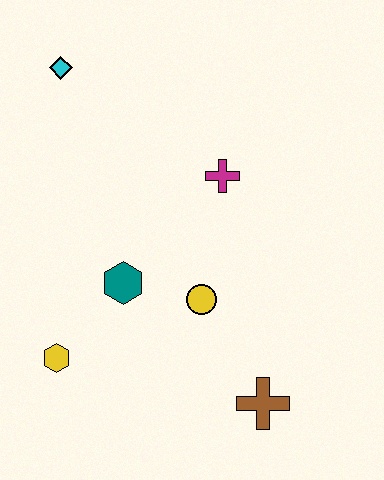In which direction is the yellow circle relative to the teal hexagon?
The yellow circle is to the right of the teal hexagon.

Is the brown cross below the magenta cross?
Yes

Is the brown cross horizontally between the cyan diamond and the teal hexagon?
No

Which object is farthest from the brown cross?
The cyan diamond is farthest from the brown cross.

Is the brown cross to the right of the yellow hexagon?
Yes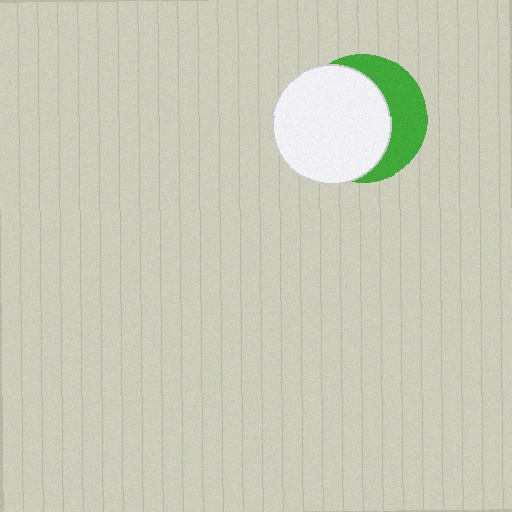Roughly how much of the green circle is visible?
A small part of it is visible (roughly 37%).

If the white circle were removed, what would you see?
You would see the complete green circle.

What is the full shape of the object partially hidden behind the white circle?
The partially hidden object is a green circle.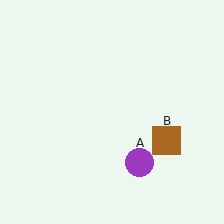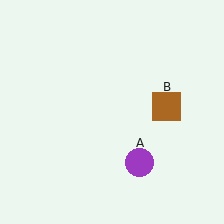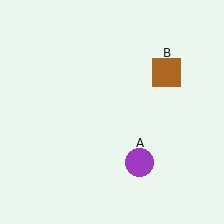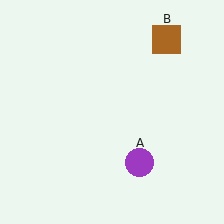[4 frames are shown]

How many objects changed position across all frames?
1 object changed position: brown square (object B).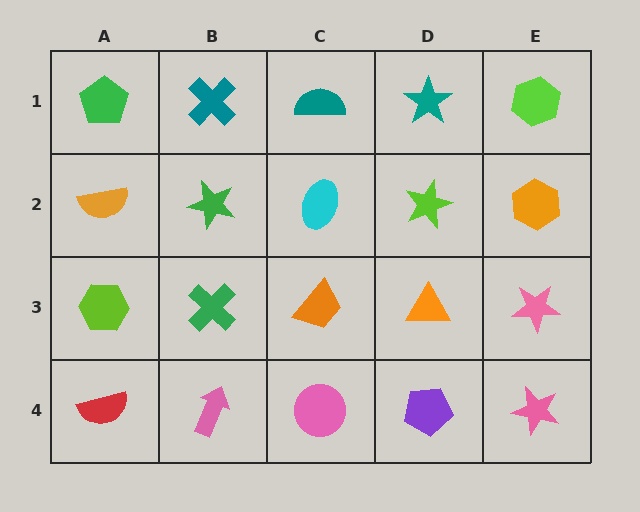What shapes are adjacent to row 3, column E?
An orange hexagon (row 2, column E), a pink star (row 4, column E), an orange triangle (row 3, column D).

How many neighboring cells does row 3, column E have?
3.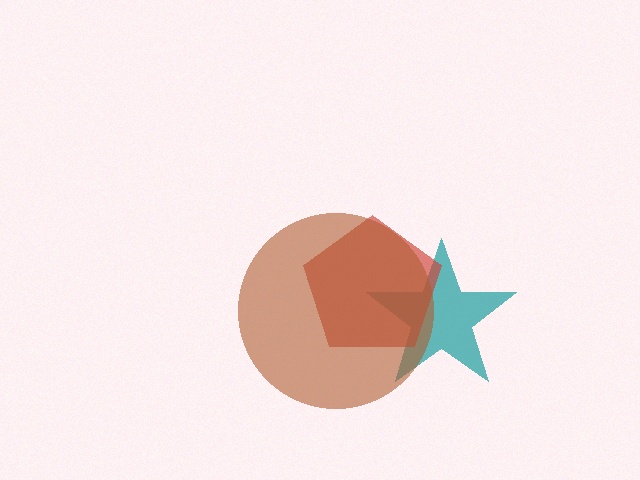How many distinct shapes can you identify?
There are 3 distinct shapes: a teal star, a red pentagon, a brown circle.